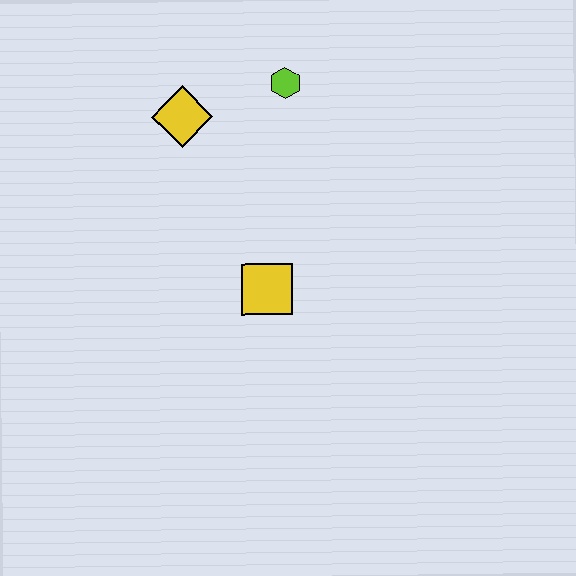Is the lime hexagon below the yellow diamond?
No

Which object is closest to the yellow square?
The yellow diamond is closest to the yellow square.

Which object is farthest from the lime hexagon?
The yellow square is farthest from the lime hexagon.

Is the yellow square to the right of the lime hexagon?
No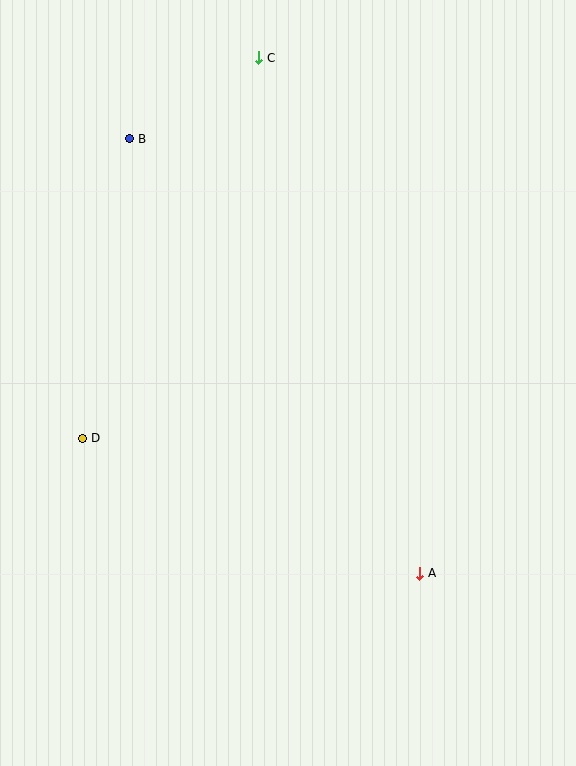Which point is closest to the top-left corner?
Point B is closest to the top-left corner.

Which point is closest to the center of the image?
Point D at (83, 438) is closest to the center.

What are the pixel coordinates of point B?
Point B is at (130, 139).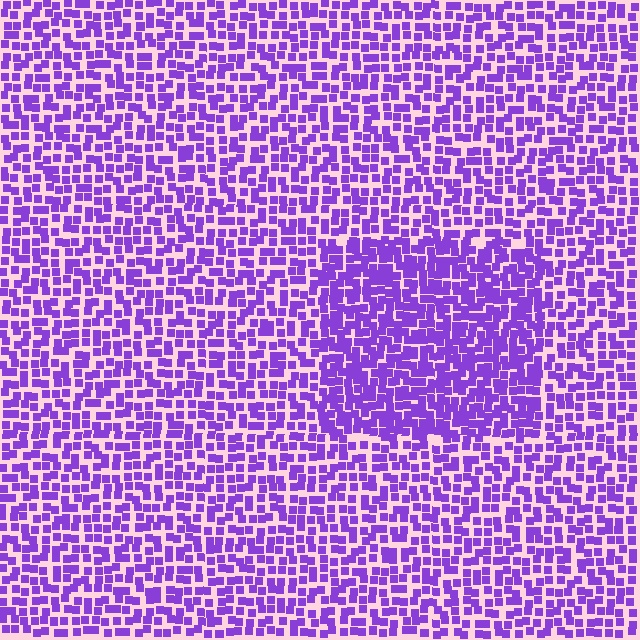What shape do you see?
I see a rectangle.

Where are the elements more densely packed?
The elements are more densely packed inside the rectangle boundary.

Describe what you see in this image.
The image contains small purple elements arranged at two different densities. A rectangle-shaped region is visible where the elements are more densely packed than the surrounding area.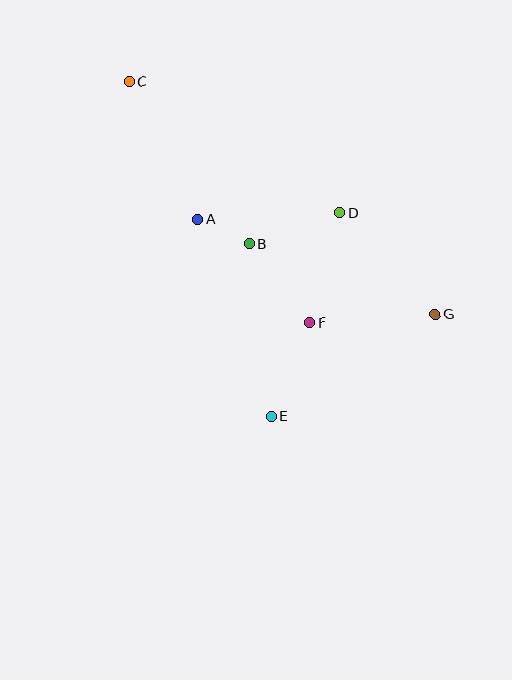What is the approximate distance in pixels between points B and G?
The distance between B and G is approximately 199 pixels.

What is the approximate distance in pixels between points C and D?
The distance between C and D is approximately 248 pixels.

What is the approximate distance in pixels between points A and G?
The distance between A and G is approximately 256 pixels.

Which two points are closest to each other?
Points A and B are closest to each other.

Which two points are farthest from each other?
Points C and G are farthest from each other.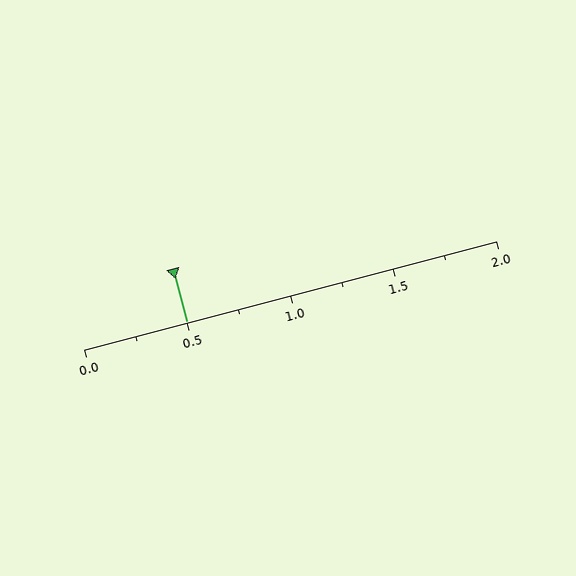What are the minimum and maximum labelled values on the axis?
The axis runs from 0.0 to 2.0.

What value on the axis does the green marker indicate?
The marker indicates approximately 0.5.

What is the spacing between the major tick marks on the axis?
The major ticks are spaced 0.5 apart.